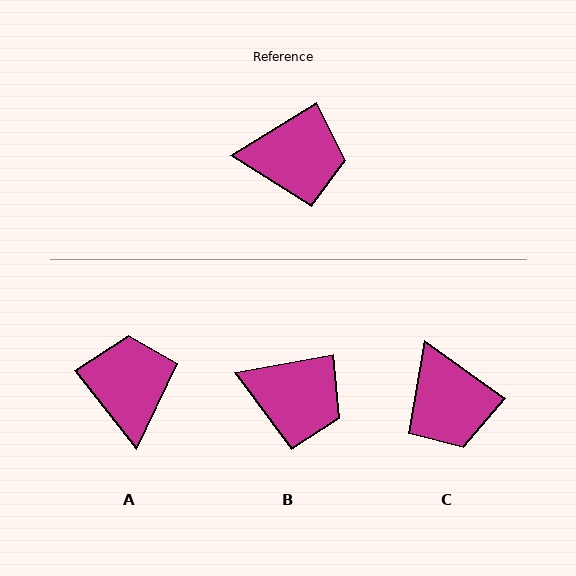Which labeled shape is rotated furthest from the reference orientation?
A, about 97 degrees away.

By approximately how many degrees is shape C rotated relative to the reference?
Approximately 67 degrees clockwise.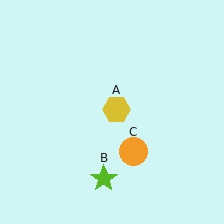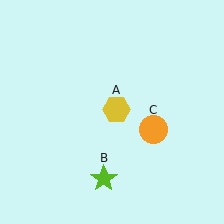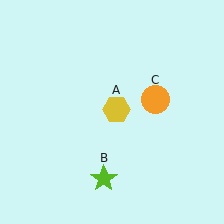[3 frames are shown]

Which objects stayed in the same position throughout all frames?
Yellow hexagon (object A) and lime star (object B) remained stationary.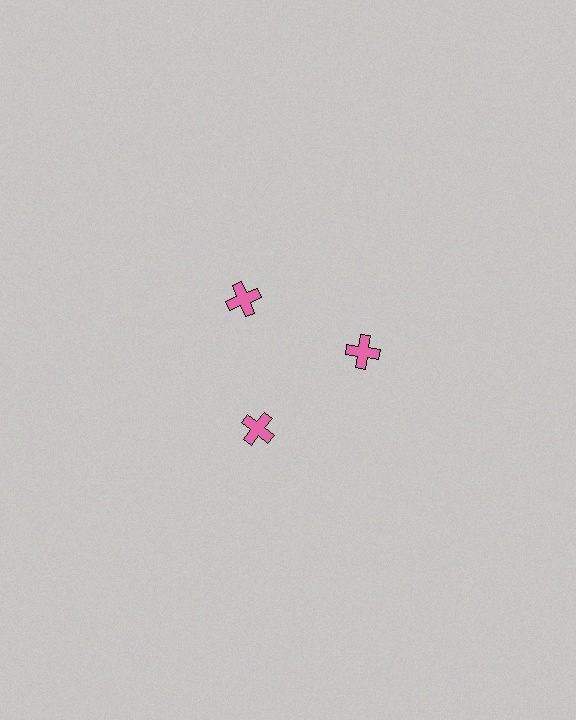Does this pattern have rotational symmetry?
Yes, this pattern has 3-fold rotational symmetry. It looks the same after rotating 120 degrees around the center.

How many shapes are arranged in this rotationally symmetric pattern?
There are 3 shapes, arranged in 3 groups of 1.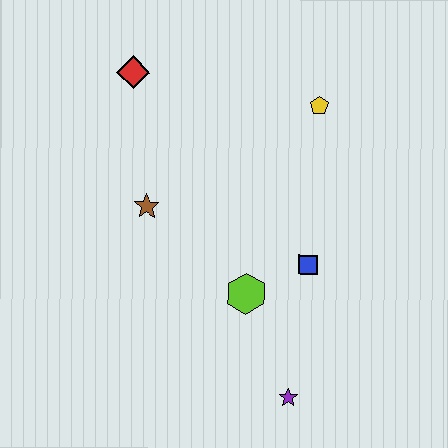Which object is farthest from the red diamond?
The purple star is farthest from the red diamond.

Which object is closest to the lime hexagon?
The blue square is closest to the lime hexagon.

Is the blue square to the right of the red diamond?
Yes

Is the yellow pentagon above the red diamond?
No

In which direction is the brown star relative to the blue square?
The brown star is to the left of the blue square.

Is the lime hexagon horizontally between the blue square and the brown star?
Yes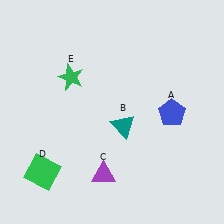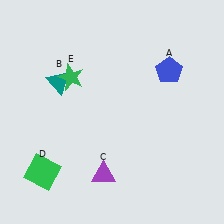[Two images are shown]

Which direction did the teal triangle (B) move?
The teal triangle (B) moved left.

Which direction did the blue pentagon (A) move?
The blue pentagon (A) moved up.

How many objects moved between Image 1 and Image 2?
2 objects moved between the two images.